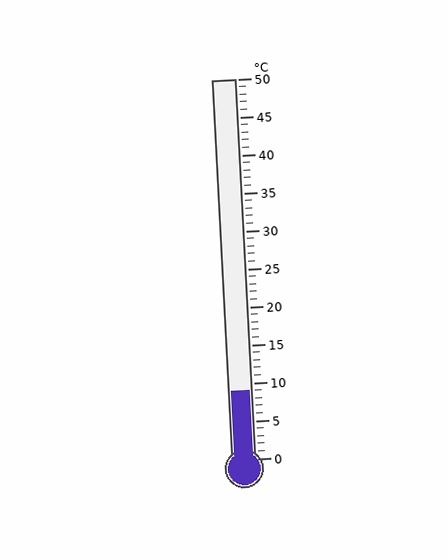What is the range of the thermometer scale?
The thermometer scale ranges from 0°C to 50°C.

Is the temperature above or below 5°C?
The temperature is above 5°C.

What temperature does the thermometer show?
The thermometer shows approximately 9°C.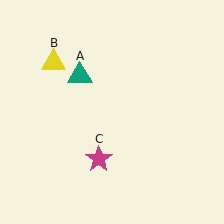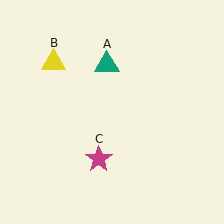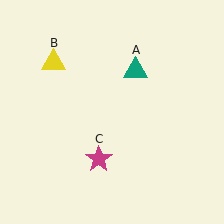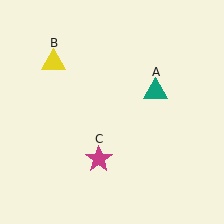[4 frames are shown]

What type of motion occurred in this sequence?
The teal triangle (object A) rotated clockwise around the center of the scene.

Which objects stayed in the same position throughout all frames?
Yellow triangle (object B) and magenta star (object C) remained stationary.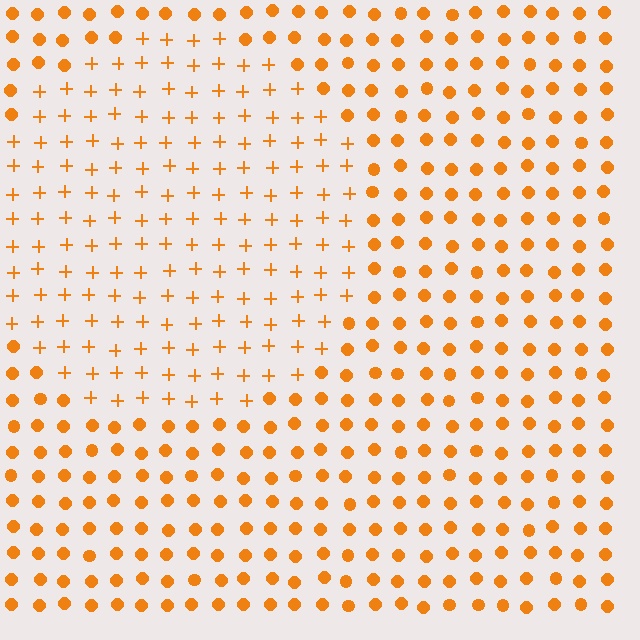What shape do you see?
I see a circle.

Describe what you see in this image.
The image is filled with small orange elements arranged in a uniform grid. A circle-shaped region contains plus signs, while the surrounding area contains circles. The boundary is defined purely by the change in element shape.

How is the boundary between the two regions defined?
The boundary is defined by a change in element shape: plus signs inside vs. circles outside. All elements share the same color and spacing.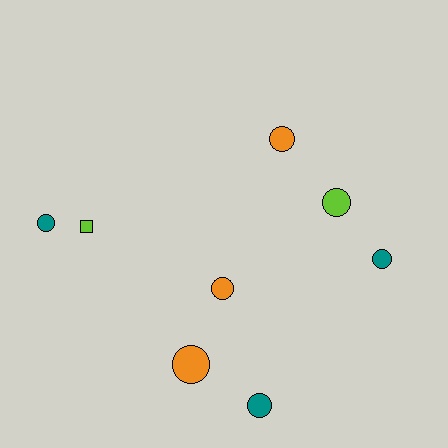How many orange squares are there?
There are no orange squares.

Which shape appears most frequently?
Circle, with 7 objects.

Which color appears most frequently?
Orange, with 3 objects.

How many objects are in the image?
There are 8 objects.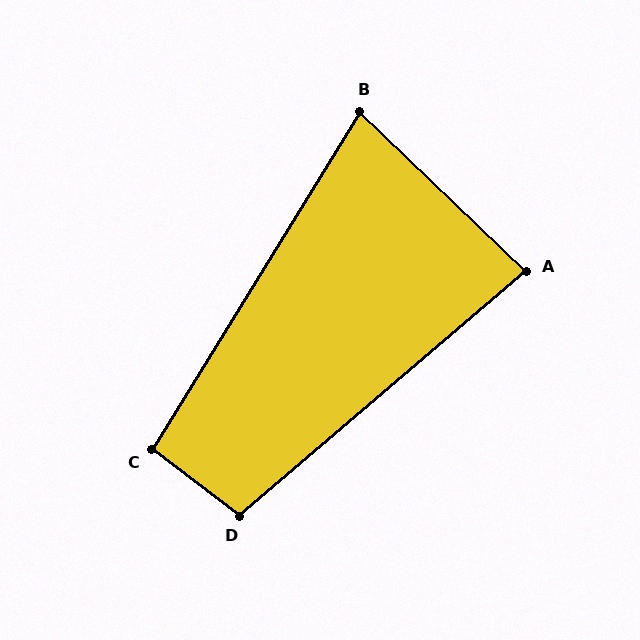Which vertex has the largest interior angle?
D, at approximately 102 degrees.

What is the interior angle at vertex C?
Approximately 96 degrees (obtuse).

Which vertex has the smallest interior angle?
B, at approximately 78 degrees.